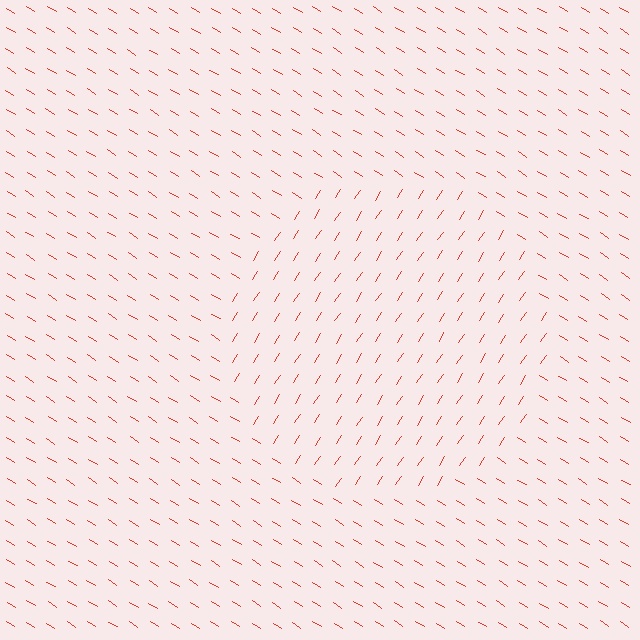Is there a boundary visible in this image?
Yes, there is a texture boundary formed by a change in line orientation.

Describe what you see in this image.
The image is filled with small red line segments. A circle region in the image has lines oriented differently from the surrounding lines, creating a visible texture boundary.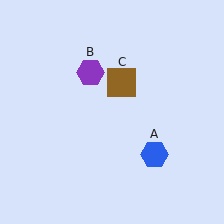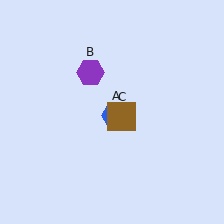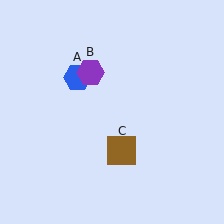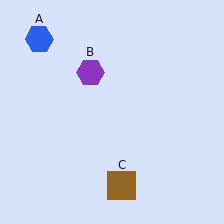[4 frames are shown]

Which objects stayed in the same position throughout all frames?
Purple hexagon (object B) remained stationary.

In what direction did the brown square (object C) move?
The brown square (object C) moved down.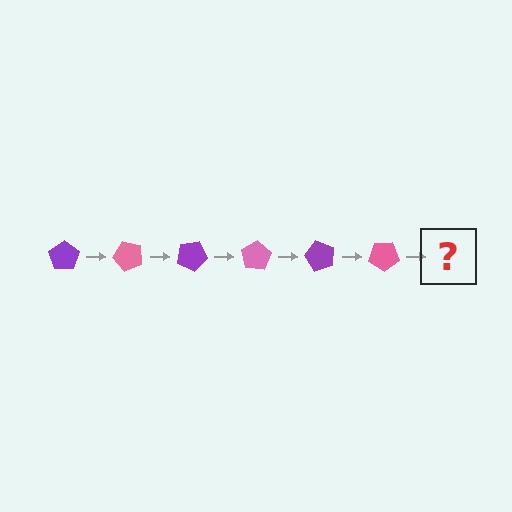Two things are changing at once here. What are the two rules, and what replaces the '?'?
The two rules are that it rotates 50 degrees each step and the color cycles through purple and pink. The '?' should be a purple pentagon, rotated 300 degrees from the start.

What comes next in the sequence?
The next element should be a purple pentagon, rotated 300 degrees from the start.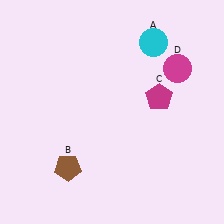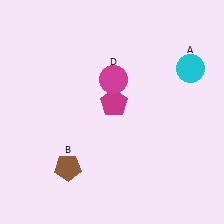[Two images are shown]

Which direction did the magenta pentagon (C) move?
The magenta pentagon (C) moved left.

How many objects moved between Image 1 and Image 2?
3 objects moved between the two images.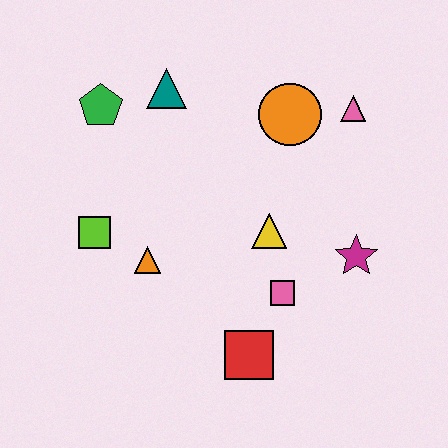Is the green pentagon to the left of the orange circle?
Yes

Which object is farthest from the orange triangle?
The pink triangle is farthest from the orange triangle.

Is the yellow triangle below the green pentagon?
Yes